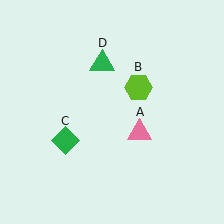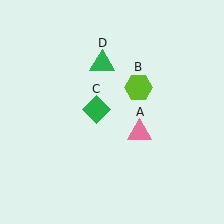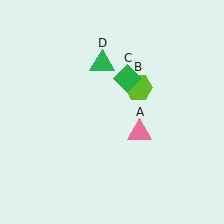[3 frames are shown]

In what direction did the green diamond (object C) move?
The green diamond (object C) moved up and to the right.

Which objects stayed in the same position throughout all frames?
Pink triangle (object A) and lime hexagon (object B) and green triangle (object D) remained stationary.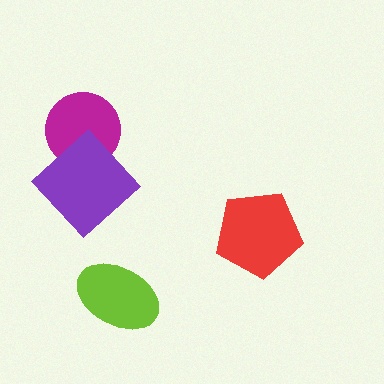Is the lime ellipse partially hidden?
No, no other shape covers it.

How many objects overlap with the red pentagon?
0 objects overlap with the red pentagon.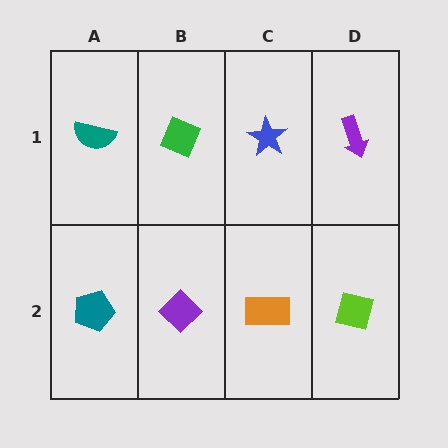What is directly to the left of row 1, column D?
A blue star.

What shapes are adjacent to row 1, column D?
A lime square (row 2, column D), a blue star (row 1, column C).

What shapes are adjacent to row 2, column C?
A blue star (row 1, column C), a purple diamond (row 2, column B), a lime square (row 2, column D).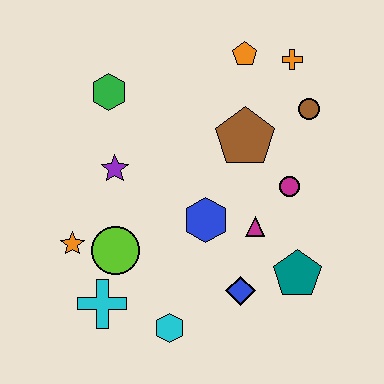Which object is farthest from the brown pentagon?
The cyan cross is farthest from the brown pentagon.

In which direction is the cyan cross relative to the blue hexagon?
The cyan cross is to the left of the blue hexagon.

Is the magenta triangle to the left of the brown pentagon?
No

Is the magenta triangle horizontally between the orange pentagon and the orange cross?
Yes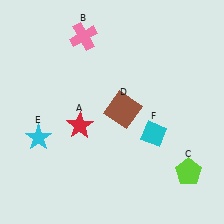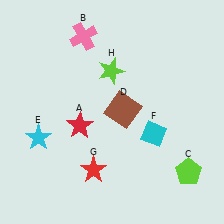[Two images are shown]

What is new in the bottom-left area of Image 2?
A red star (G) was added in the bottom-left area of Image 2.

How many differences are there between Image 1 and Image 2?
There are 2 differences between the two images.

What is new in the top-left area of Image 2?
A lime star (H) was added in the top-left area of Image 2.